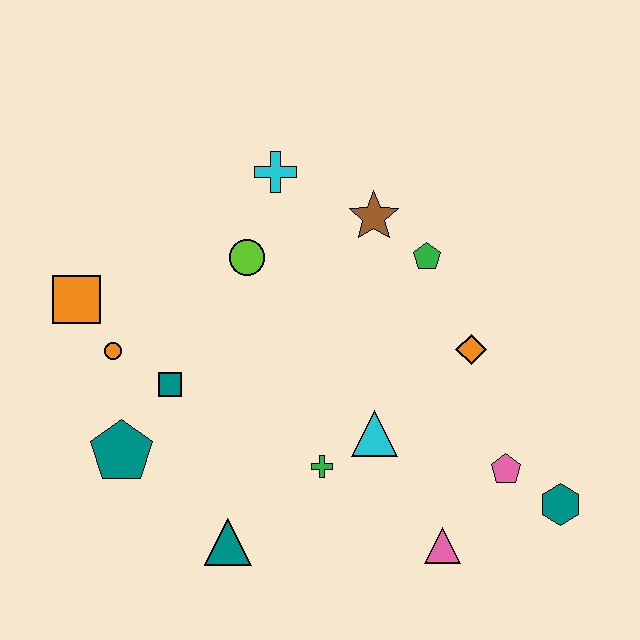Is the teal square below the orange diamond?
Yes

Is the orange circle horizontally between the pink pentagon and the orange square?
Yes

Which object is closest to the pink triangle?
The pink pentagon is closest to the pink triangle.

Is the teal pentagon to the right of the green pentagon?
No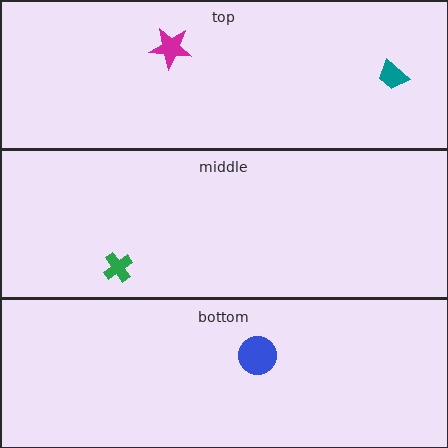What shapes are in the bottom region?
The blue circle.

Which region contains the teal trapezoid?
The top region.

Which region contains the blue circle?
The bottom region.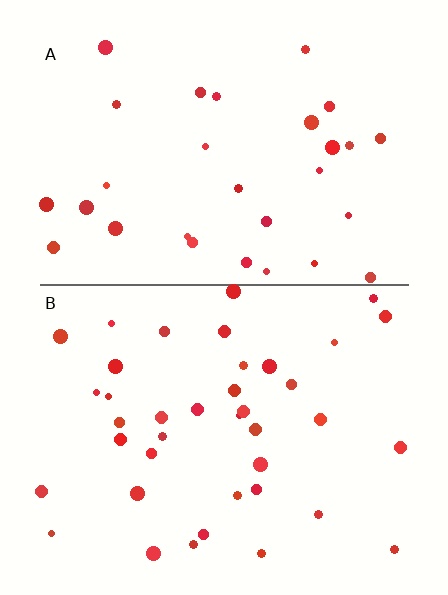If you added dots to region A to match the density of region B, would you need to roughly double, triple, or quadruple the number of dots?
Approximately double.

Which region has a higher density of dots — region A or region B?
B (the bottom).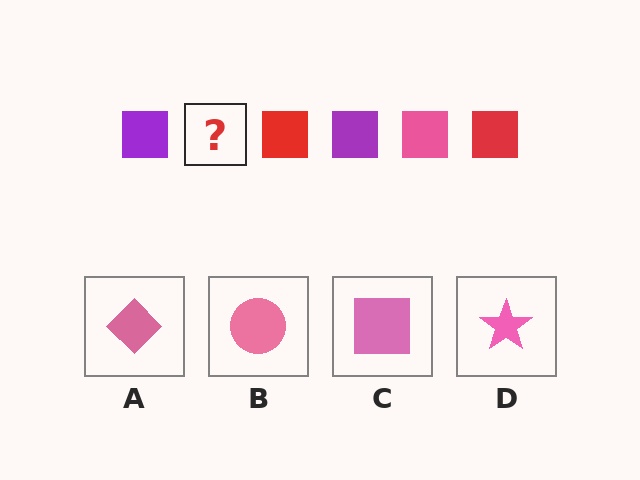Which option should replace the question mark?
Option C.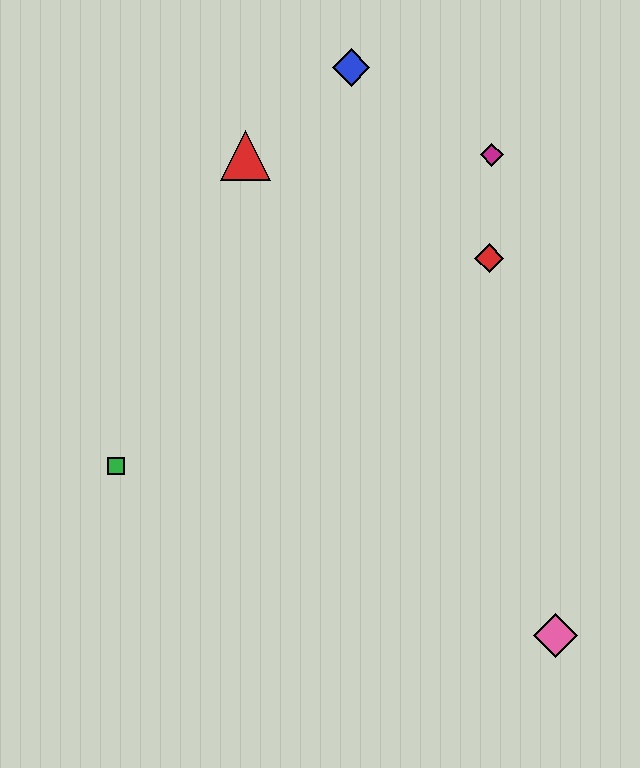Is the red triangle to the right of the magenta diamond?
No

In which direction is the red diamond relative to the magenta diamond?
The red diamond is below the magenta diamond.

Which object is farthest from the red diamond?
The green square is farthest from the red diamond.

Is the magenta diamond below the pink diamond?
No